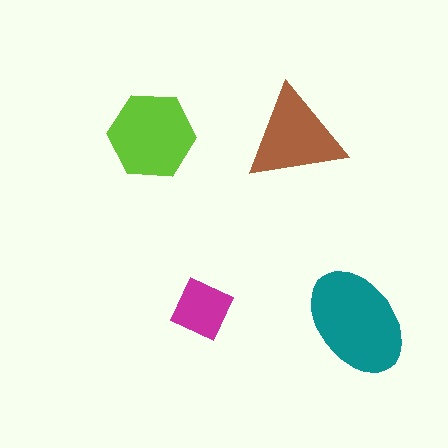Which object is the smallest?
The magenta square.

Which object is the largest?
The teal ellipse.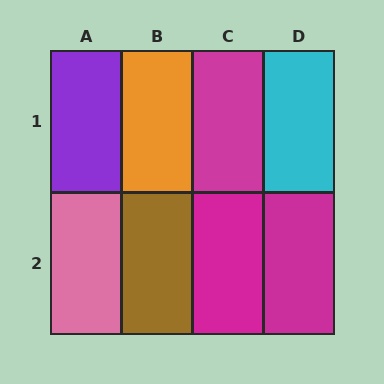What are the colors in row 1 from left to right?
Purple, orange, magenta, cyan.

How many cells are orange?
1 cell is orange.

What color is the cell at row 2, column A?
Pink.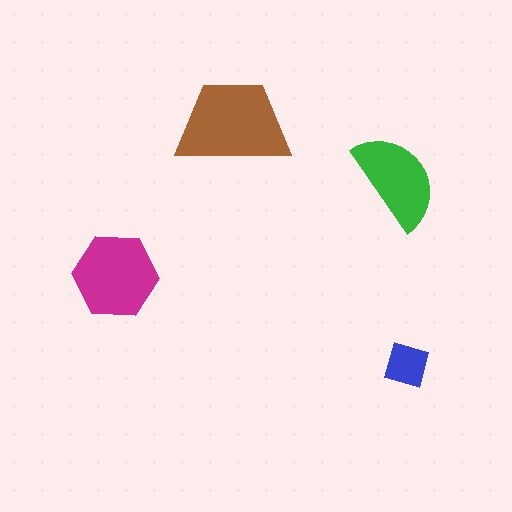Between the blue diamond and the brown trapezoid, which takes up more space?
The brown trapezoid.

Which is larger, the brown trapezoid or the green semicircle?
The brown trapezoid.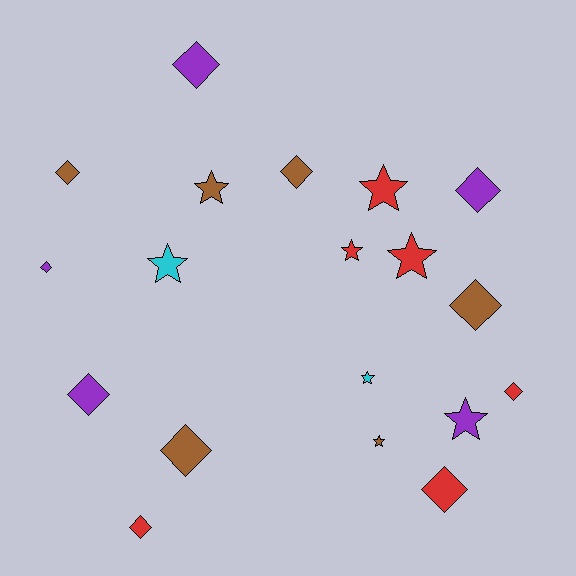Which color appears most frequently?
Brown, with 6 objects.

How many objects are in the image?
There are 19 objects.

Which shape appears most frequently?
Diamond, with 11 objects.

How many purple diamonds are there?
There are 4 purple diamonds.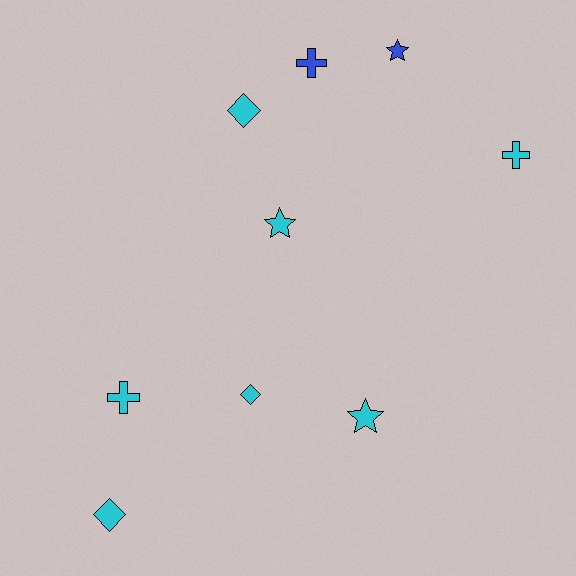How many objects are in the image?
There are 9 objects.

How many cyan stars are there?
There are 2 cyan stars.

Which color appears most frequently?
Cyan, with 7 objects.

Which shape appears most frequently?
Diamond, with 3 objects.